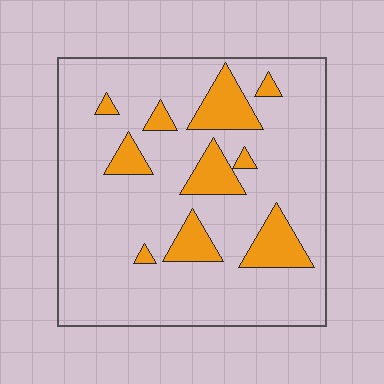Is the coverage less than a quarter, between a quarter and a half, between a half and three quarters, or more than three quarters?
Less than a quarter.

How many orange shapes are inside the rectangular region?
10.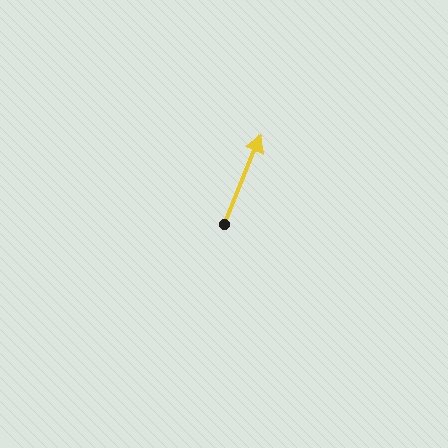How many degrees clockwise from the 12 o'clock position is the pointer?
Approximately 22 degrees.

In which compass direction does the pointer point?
North.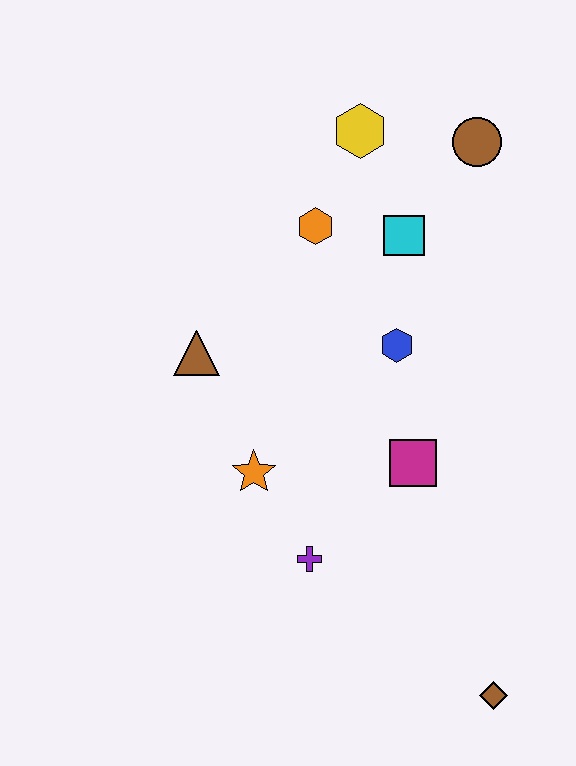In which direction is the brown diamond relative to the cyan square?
The brown diamond is below the cyan square.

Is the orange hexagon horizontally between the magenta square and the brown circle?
No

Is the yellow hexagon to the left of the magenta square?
Yes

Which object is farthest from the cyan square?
The brown diamond is farthest from the cyan square.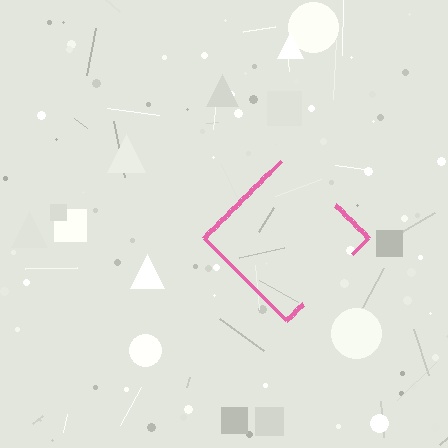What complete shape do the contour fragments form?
The contour fragments form a diamond.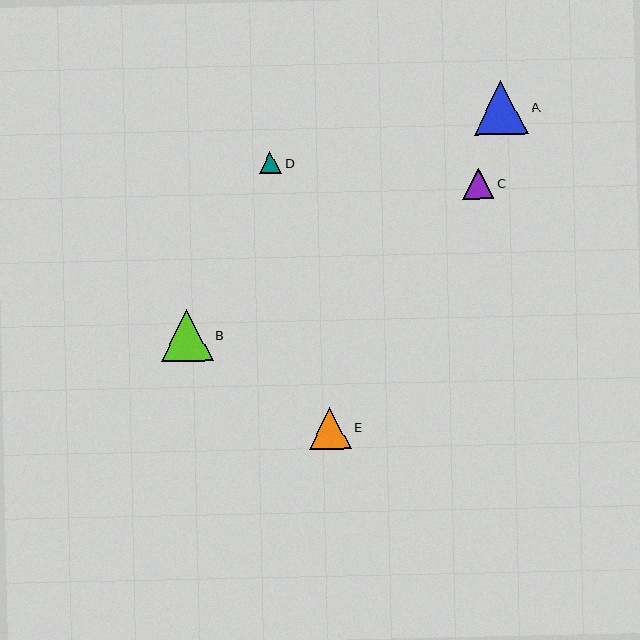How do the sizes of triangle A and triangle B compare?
Triangle A and triangle B are approximately the same size.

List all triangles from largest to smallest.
From largest to smallest: A, B, E, C, D.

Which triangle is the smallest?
Triangle D is the smallest with a size of approximately 22 pixels.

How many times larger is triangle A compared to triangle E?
Triangle A is approximately 1.3 times the size of triangle E.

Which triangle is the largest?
Triangle A is the largest with a size of approximately 54 pixels.